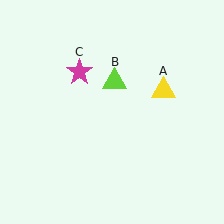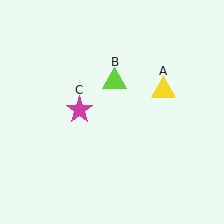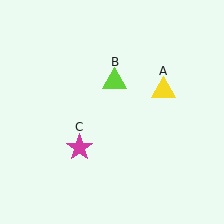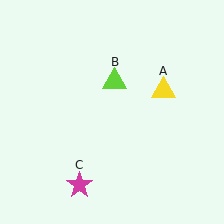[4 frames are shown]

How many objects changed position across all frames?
1 object changed position: magenta star (object C).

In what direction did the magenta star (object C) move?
The magenta star (object C) moved down.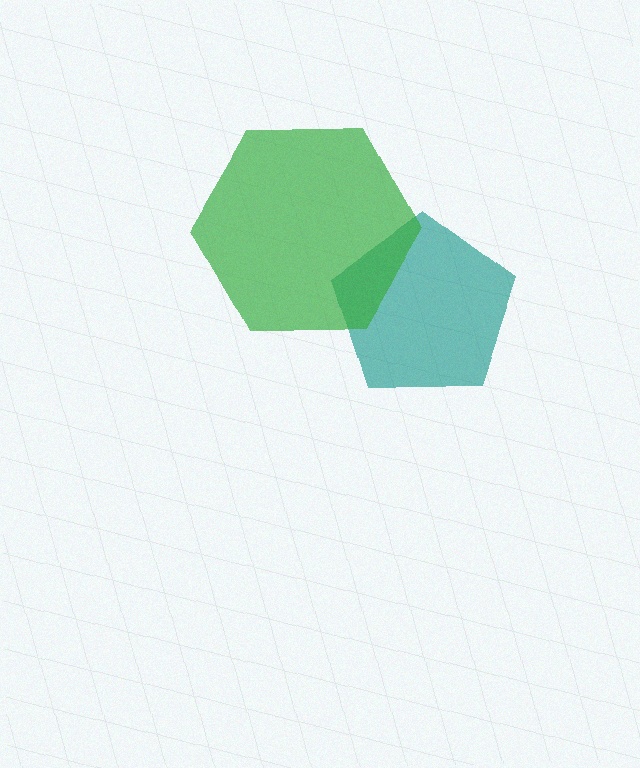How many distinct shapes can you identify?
There are 2 distinct shapes: a teal pentagon, a green hexagon.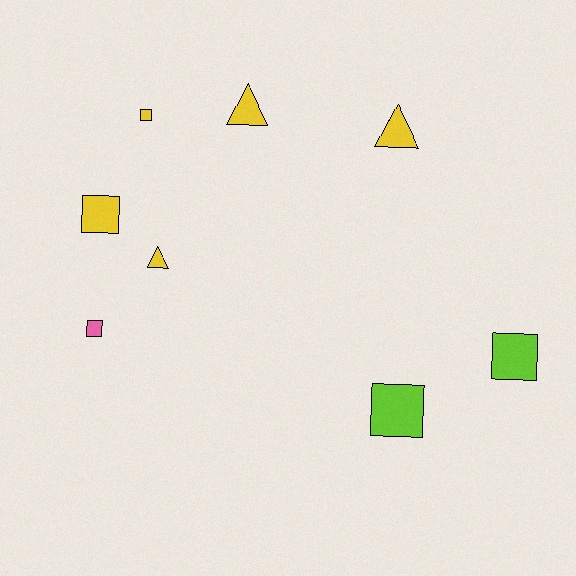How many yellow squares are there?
There are 2 yellow squares.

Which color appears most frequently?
Yellow, with 5 objects.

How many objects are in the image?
There are 8 objects.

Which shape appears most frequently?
Square, with 5 objects.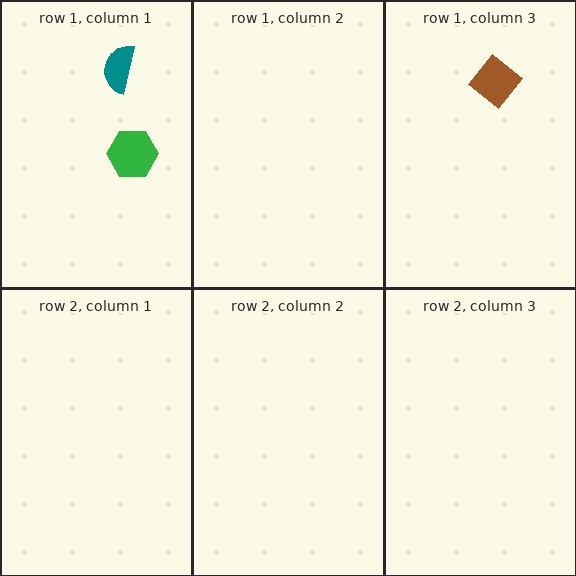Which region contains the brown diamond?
The row 1, column 3 region.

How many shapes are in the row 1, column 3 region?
1.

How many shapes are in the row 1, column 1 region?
2.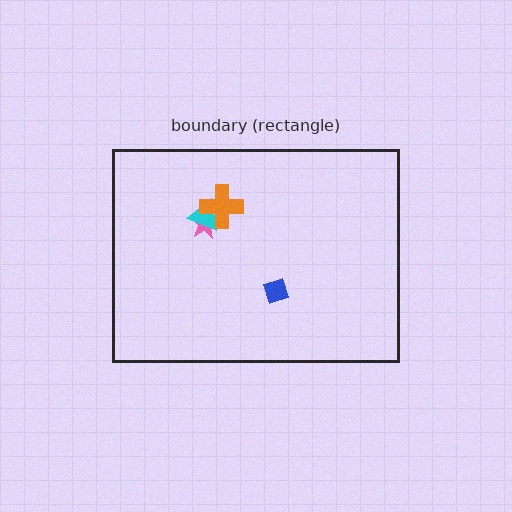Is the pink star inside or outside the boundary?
Inside.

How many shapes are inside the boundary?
4 inside, 0 outside.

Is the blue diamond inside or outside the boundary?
Inside.